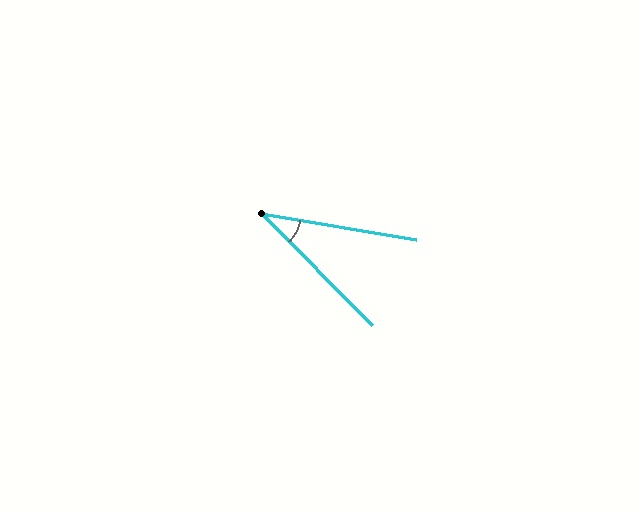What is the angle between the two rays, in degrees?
Approximately 36 degrees.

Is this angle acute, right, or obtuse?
It is acute.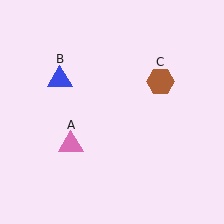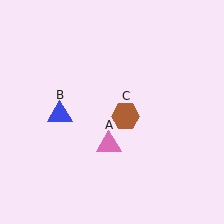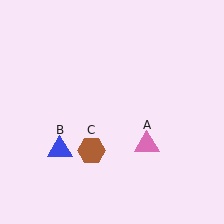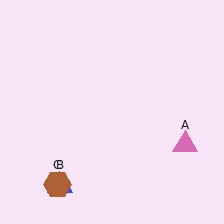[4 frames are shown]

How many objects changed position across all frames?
3 objects changed position: pink triangle (object A), blue triangle (object B), brown hexagon (object C).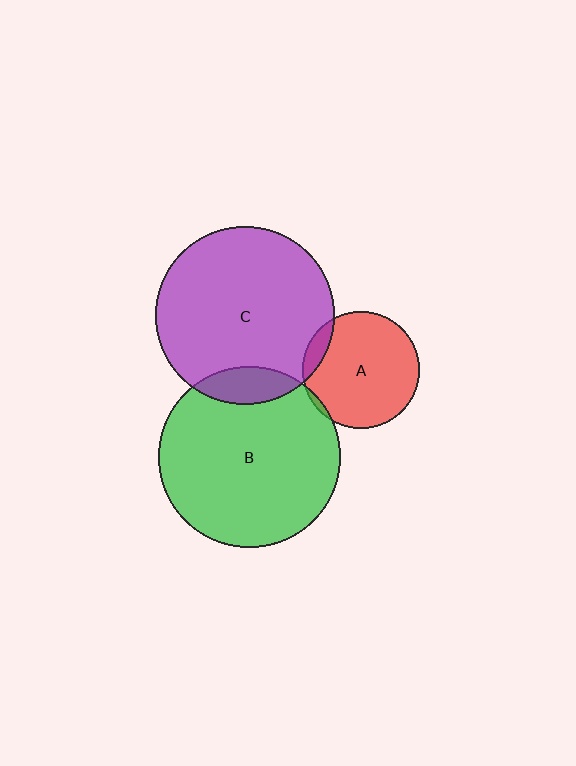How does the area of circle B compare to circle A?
Approximately 2.4 times.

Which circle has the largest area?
Circle B (green).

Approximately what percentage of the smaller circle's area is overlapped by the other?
Approximately 10%.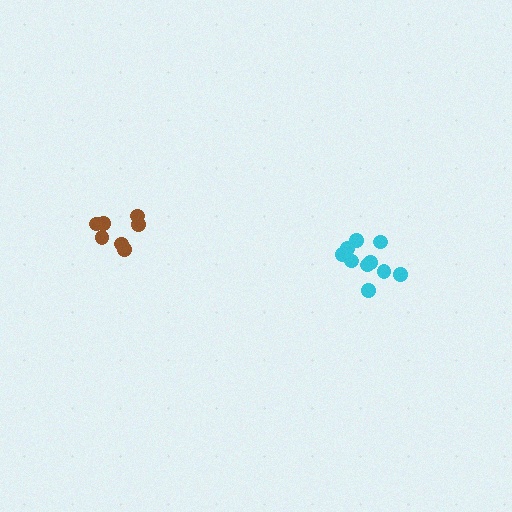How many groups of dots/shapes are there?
There are 2 groups.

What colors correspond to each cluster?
The clusters are colored: brown, cyan.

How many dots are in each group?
Group 1: 7 dots, Group 2: 10 dots (17 total).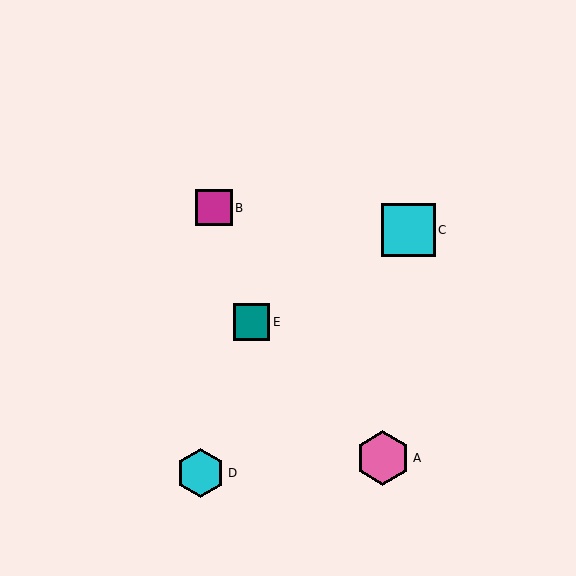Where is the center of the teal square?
The center of the teal square is at (251, 322).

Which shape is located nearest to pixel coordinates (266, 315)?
The teal square (labeled E) at (251, 322) is nearest to that location.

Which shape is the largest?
The pink hexagon (labeled A) is the largest.